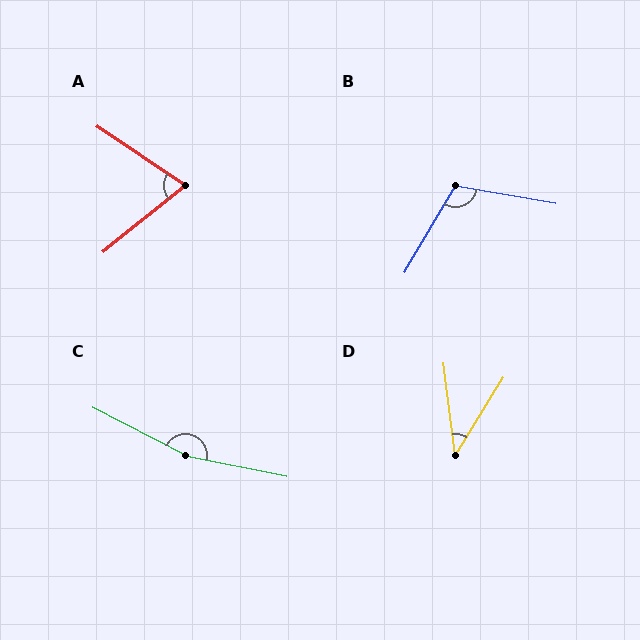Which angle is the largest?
C, at approximately 164 degrees.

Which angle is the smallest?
D, at approximately 39 degrees.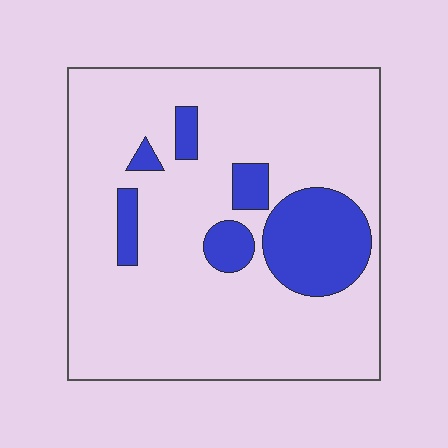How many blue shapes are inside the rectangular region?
6.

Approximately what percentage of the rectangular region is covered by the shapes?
Approximately 15%.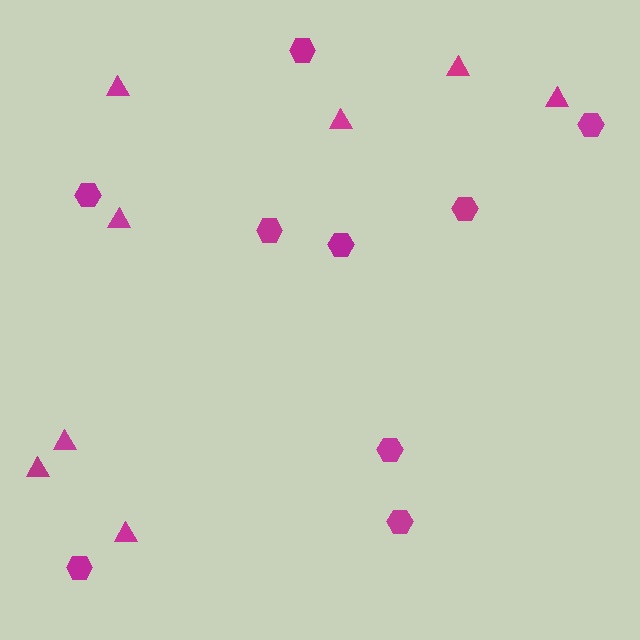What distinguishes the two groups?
There are 2 groups: one group of triangles (8) and one group of hexagons (9).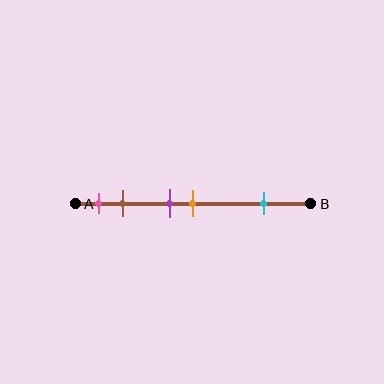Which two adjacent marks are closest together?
The purple and orange marks are the closest adjacent pair.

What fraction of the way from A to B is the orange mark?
The orange mark is approximately 50% (0.5) of the way from A to B.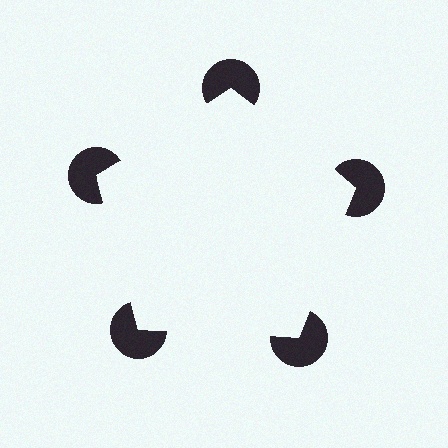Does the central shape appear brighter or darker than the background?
It typically appears slightly brighter than the background, even though no actual brightness change is drawn.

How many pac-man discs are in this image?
There are 5 — one at each vertex of the illusory pentagon.